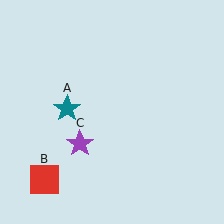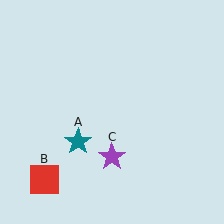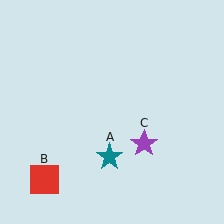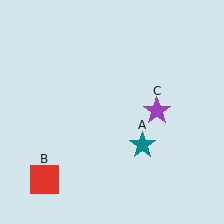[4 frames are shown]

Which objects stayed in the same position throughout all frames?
Red square (object B) remained stationary.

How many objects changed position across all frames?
2 objects changed position: teal star (object A), purple star (object C).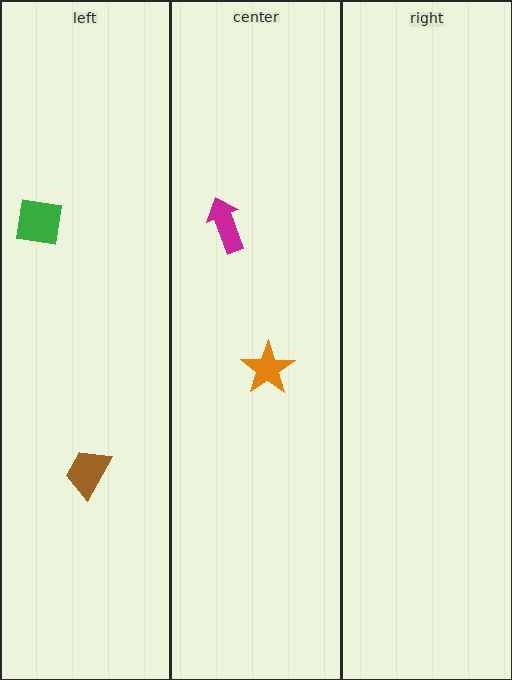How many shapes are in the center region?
2.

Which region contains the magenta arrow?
The center region.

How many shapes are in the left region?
2.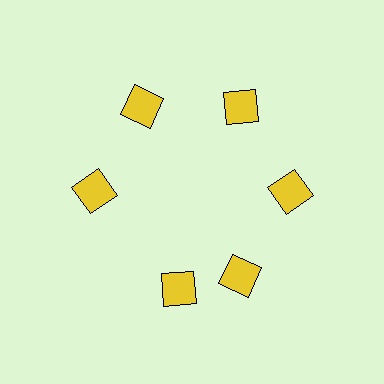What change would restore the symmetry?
The symmetry would be restored by rotating it back into even spacing with its neighbors so that all 6 diamonds sit at equal angles and equal distance from the center.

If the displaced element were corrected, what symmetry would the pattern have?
It would have 6-fold rotational symmetry — the pattern would map onto itself every 60 degrees.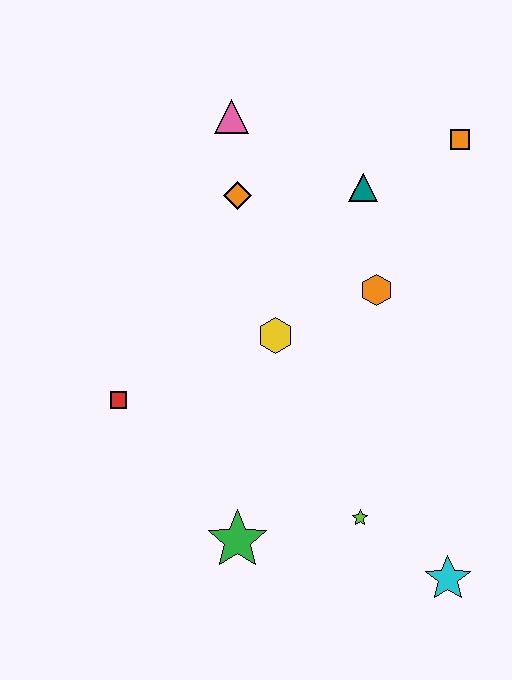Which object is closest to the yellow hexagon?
The orange hexagon is closest to the yellow hexagon.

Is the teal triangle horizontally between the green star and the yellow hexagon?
No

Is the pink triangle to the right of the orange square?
No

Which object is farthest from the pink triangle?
The cyan star is farthest from the pink triangle.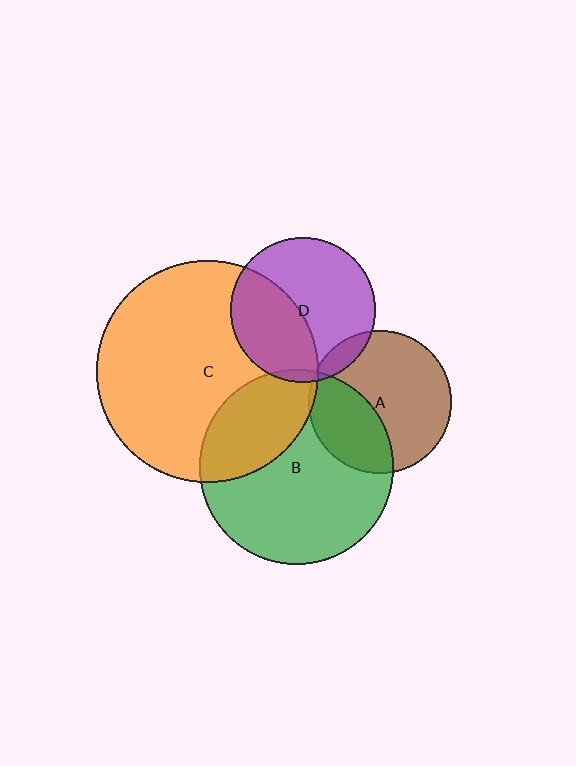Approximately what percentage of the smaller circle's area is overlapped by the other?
Approximately 35%.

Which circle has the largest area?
Circle C (orange).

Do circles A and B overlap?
Yes.